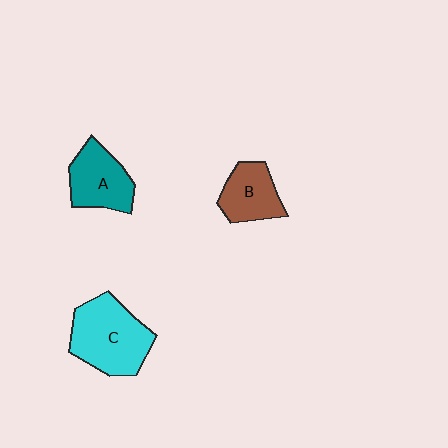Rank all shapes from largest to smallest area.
From largest to smallest: C (cyan), A (teal), B (brown).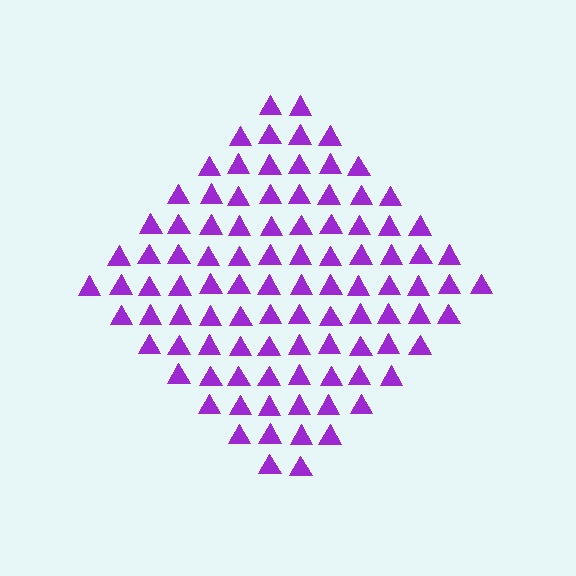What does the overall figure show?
The overall figure shows a diamond.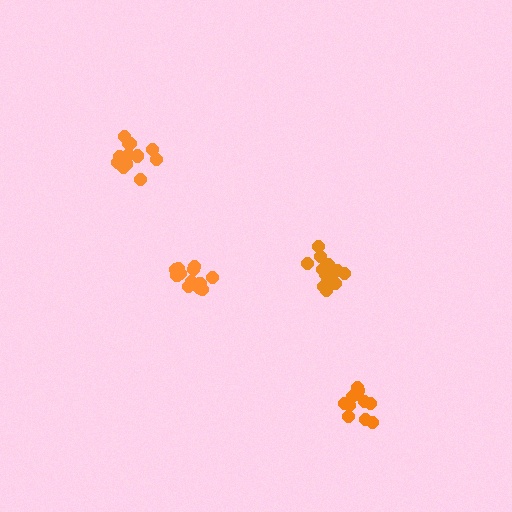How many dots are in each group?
Group 1: 12 dots, Group 2: 15 dots, Group 3: 11 dots, Group 4: 15 dots (53 total).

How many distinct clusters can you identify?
There are 4 distinct clusters.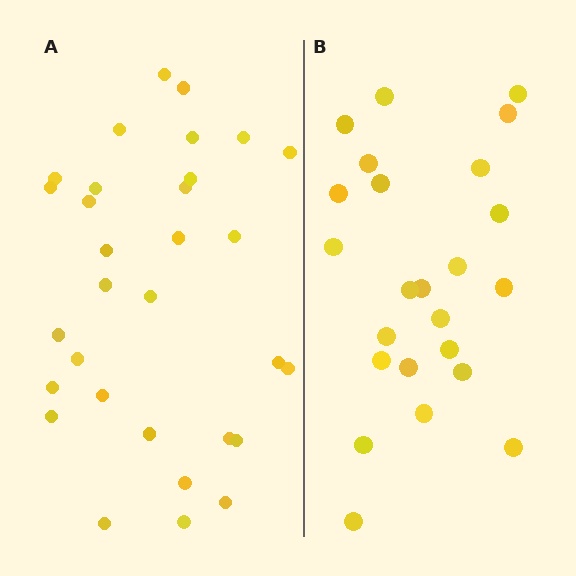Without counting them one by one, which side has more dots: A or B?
Region A (the left region) has more dots.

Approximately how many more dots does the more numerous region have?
Region A has roughly 8 or so more dots than region B.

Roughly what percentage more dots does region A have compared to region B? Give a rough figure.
About 30% more.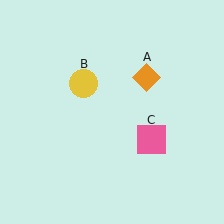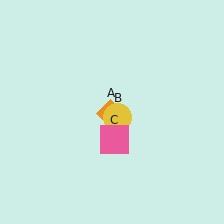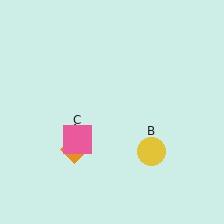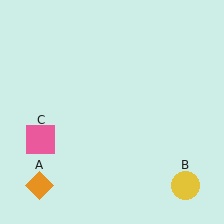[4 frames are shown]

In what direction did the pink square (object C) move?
The pink square (object C) moved left.